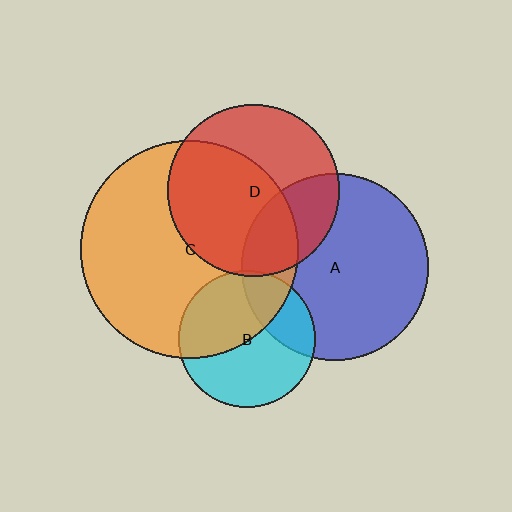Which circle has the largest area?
Circle C (orange).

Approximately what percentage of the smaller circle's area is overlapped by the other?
Approximately 25%.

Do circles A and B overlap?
Yes.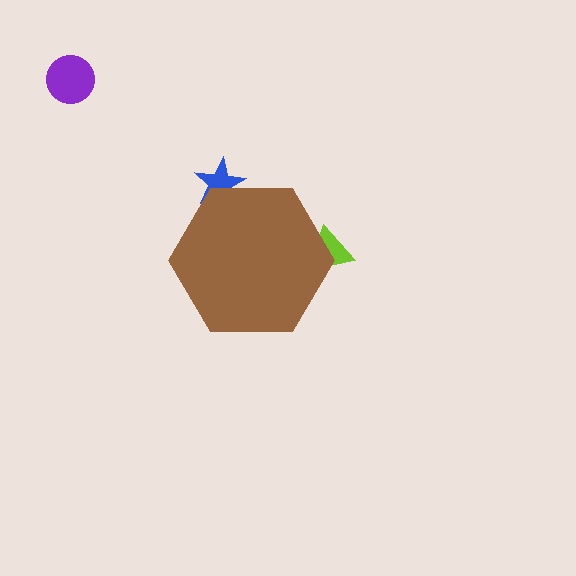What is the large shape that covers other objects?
A brown hexagon.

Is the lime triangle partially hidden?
Yes, the lime triangle is partially hidden behind the brown hexagon.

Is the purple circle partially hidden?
No, the purple circle is fully visible.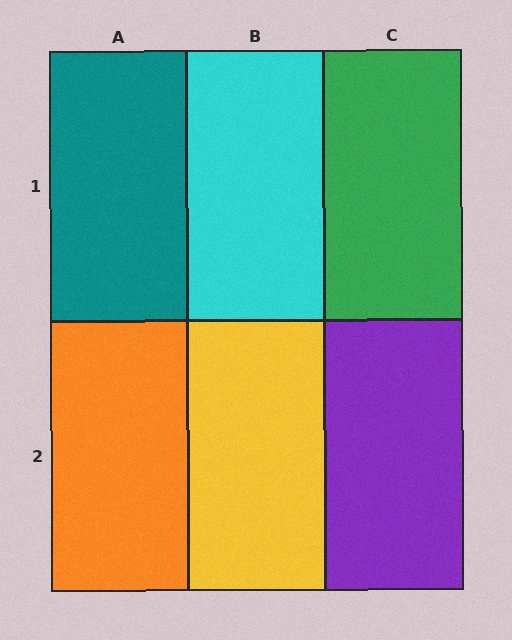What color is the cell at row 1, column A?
Teal.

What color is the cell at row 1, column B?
Cyan.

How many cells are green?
1 cell is green.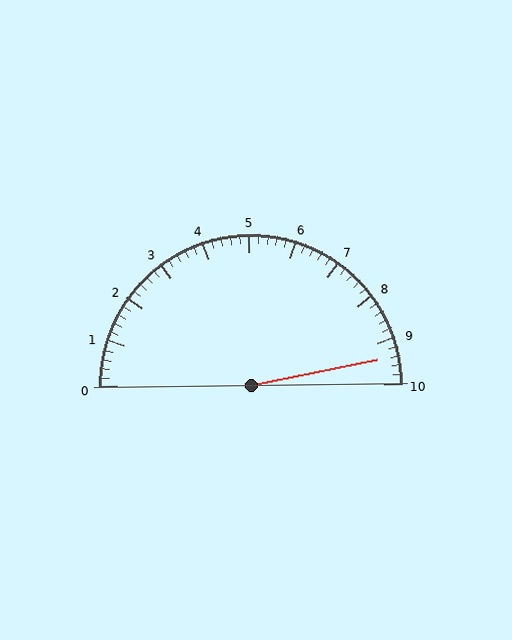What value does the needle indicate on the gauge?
The needle indicates approximately 9.4.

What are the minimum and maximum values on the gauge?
The gauge ranges from 0 to 10.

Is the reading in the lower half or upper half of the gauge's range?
The reading is in the upper half of the range (0 to 10).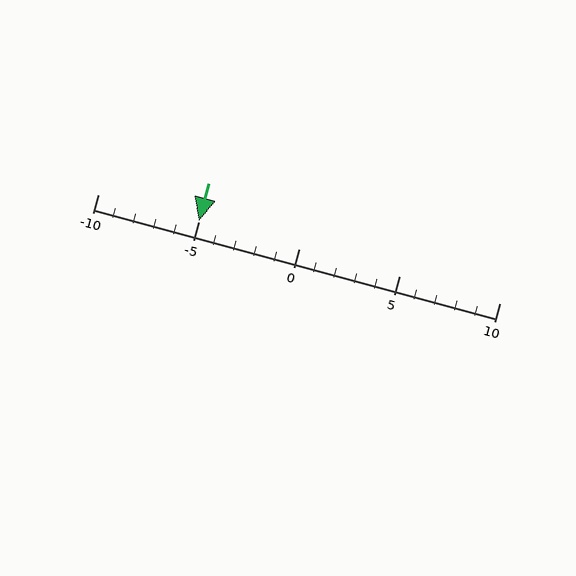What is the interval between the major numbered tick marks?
The major tick marks are spaced 5 units apart.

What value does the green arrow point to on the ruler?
The green arrow points to approximately -5.